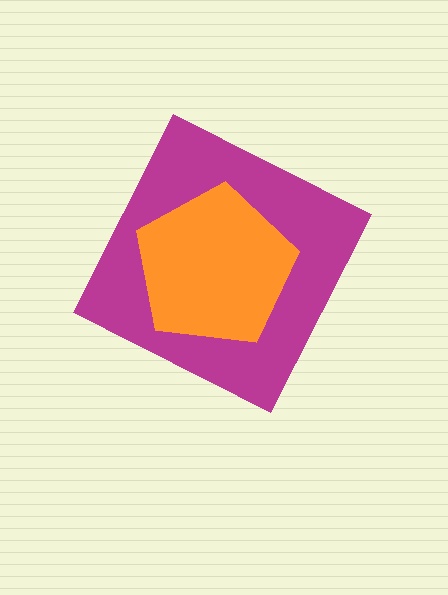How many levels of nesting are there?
2.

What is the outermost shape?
The magenta diamond.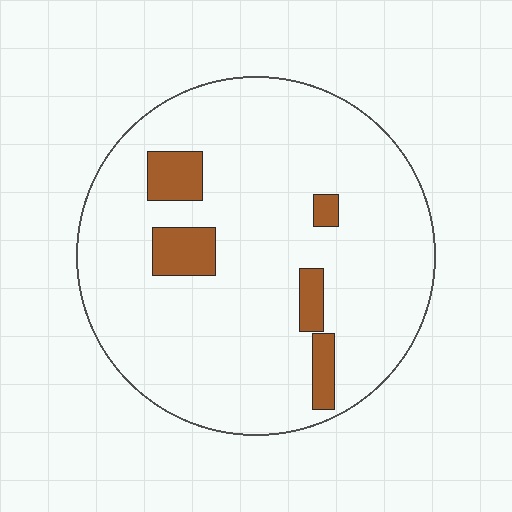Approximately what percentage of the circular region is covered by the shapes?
Approximately 10%.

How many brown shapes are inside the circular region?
5.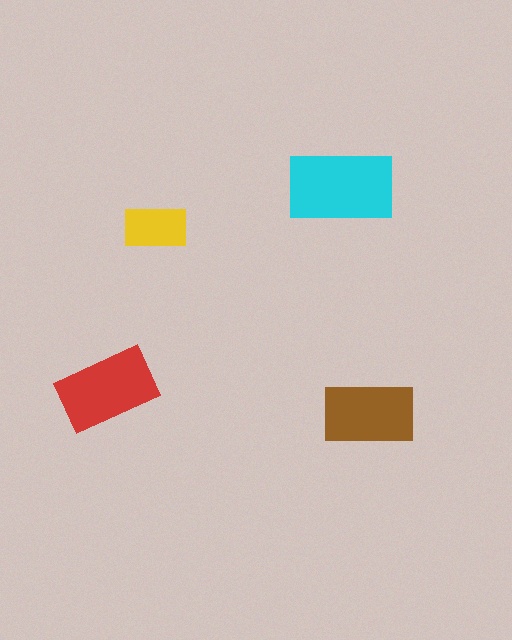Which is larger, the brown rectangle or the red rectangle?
The red one.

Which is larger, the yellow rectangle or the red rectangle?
The red one.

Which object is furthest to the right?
The brown rectangle is rightmost.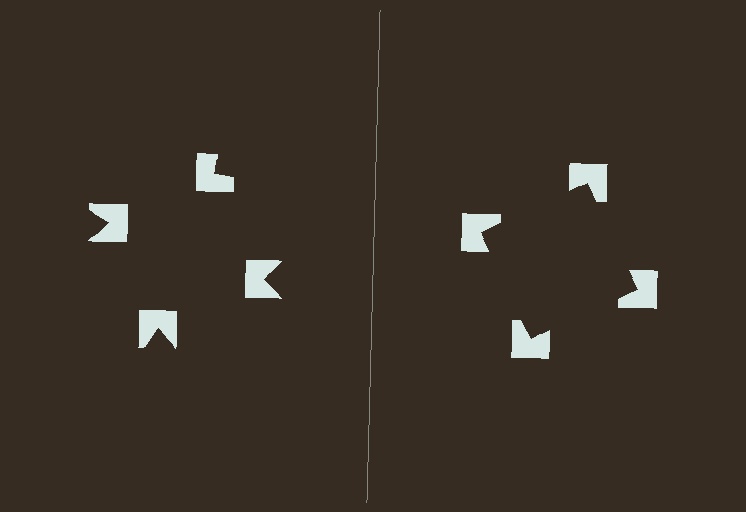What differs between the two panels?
The notched squares are positioned identically on both sides; only the wedge orientations differ. On the right they align to a square; on the left they are misaligned.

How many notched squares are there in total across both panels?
8 — 4 on each side.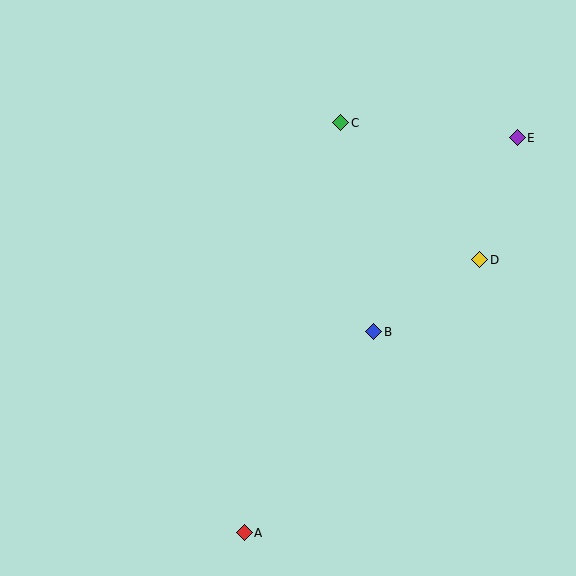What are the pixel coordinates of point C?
Point C is at (341, 123).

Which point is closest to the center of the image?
Point B at (374, 332) is closest to the center.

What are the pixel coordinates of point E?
Point E is at (517, 138).